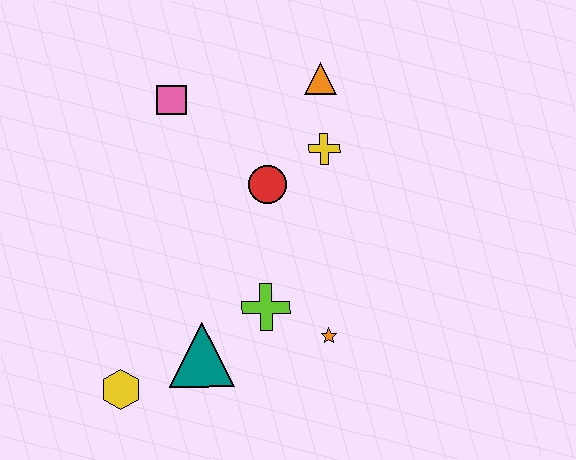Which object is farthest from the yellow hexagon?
The orange triangle is farthest from the yellow hexagon.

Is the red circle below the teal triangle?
No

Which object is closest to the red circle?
The yellow cross is closest to the red circle.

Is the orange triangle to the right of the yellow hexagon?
Yes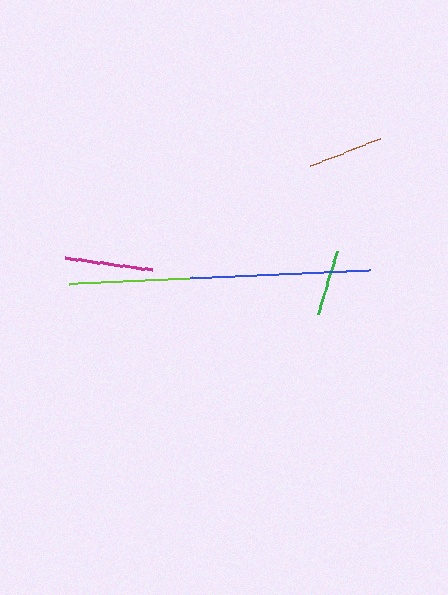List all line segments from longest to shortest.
From longest to shortest: blue, lime, magenta, brown, green.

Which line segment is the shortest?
The green line is the shortest at approximately 65 pixels.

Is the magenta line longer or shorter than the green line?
The magenta line is longer than the green line.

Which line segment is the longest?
The blue line is the longest at approximately 180 pixels.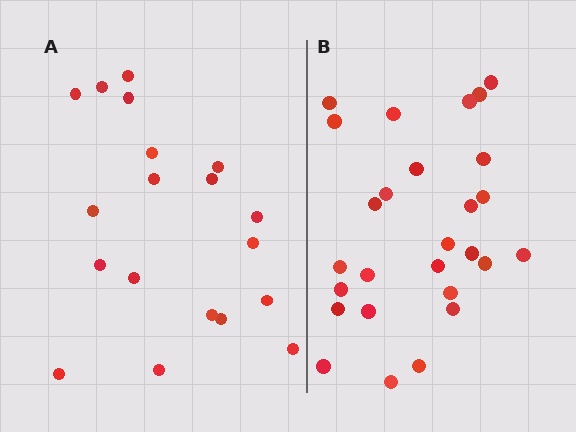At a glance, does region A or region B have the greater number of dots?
Region B (the right region) has more dots.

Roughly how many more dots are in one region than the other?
Region B has roughly 8 or so more dots than region A.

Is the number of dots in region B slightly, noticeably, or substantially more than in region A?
Region B has noticeably more, but not dramatically so. The ratio is roughly 1.4 to 1.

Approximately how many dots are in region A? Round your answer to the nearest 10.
About 20 dots. (The exact count is 19, which rounds to 20.)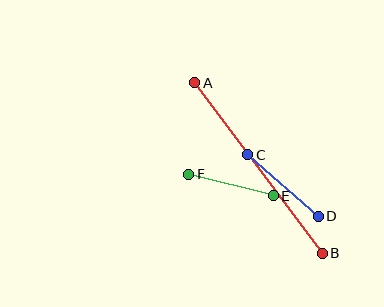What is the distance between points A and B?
The distance is approximately 213 pixels.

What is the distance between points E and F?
The distance is approximately 87 pixels.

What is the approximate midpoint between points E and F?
The midpoint is at approximately (231, 185) pixels.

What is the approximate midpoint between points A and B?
The midpoint is at approximately (258, 168) pixels.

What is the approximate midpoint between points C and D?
The midpoint is at approximately (283, 186) pixels.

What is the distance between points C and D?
The distance is approximately 94 pixels.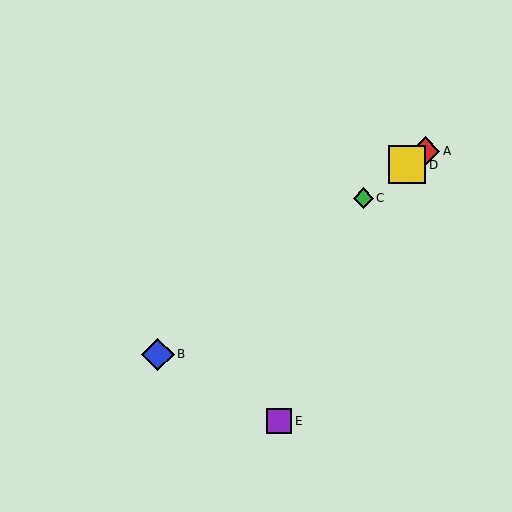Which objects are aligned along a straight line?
Objects A, B, C, D are aligned along a straight line.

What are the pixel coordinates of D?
Object D is at (407, 165).